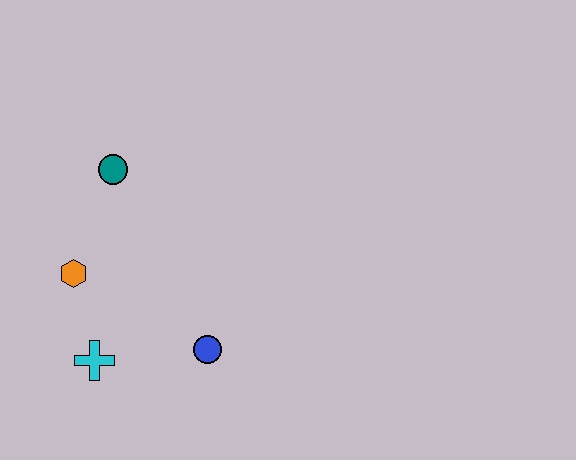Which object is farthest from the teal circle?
The blue circle is farthest from the teal circle.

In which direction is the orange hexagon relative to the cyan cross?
The orange hexagon is above the cyan cross.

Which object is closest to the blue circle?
The cyan cross is closest to the blue circle.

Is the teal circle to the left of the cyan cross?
No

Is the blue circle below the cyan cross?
No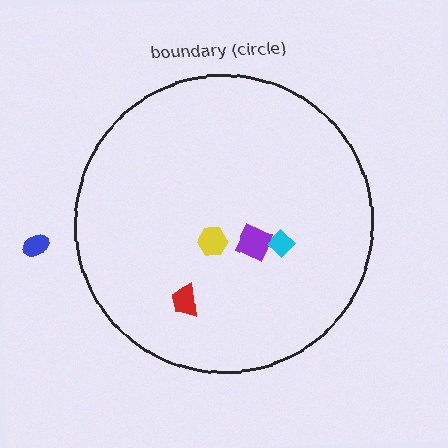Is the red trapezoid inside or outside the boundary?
Inside.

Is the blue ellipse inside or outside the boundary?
Outside.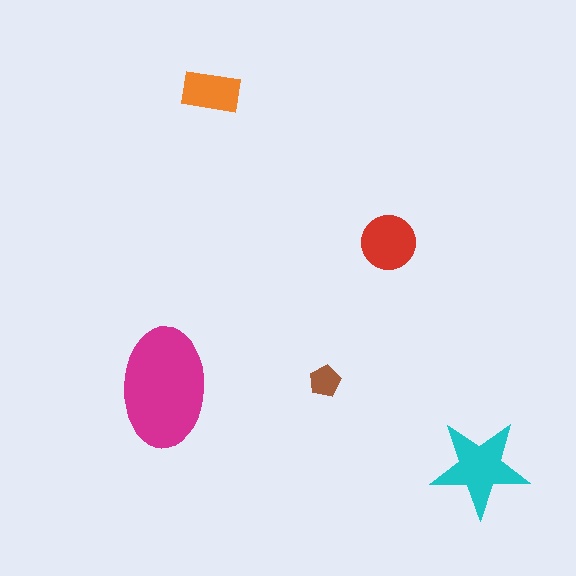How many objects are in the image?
There are 5 objects in the image.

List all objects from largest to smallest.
The magenta ellipse, the cyan star, the red circle, the orange rectangle, the brown pentagon.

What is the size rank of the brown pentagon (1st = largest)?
5th.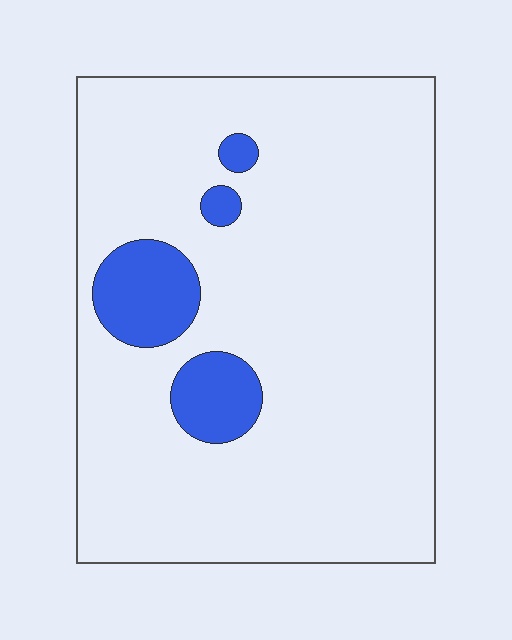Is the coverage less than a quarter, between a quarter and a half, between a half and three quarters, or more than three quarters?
Less than a quarter.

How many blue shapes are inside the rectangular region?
4.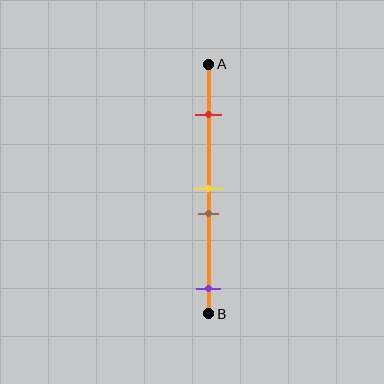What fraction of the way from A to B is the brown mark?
The brown mark is approximately 60% (0.6) of the way from A to B.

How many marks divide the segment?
There are 4 marks dividing the segment.